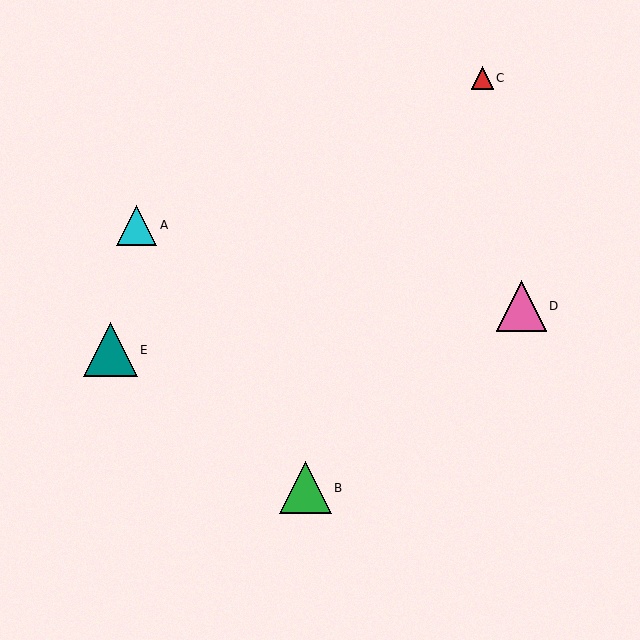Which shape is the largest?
The teal triangle (labeled E) is the largest.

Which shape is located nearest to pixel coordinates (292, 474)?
The green triangle (labeled B) at (306, 488) is nearest to that location.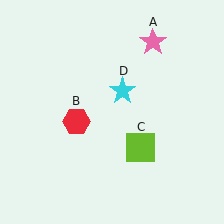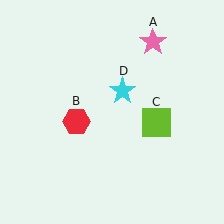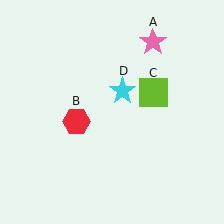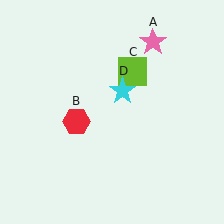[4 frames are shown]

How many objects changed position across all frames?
1 object changed position: lime square (object C).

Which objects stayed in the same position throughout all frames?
Pink star (object A) and red hexagon (object B) and cyan star (object D) remained stationary.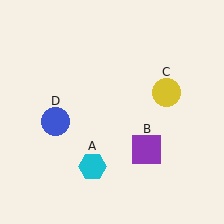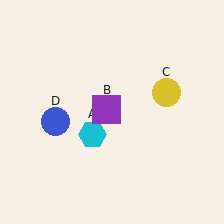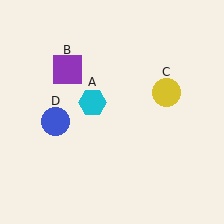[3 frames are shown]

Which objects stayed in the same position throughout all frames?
Yellow circle (object C) and blue circle (object D) remained stationary.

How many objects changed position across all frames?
2 objects changed position: cyan hexagon (object A), purple square (object B).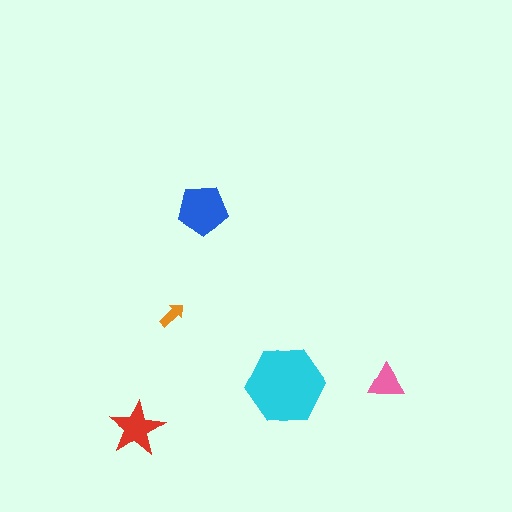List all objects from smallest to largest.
The orange arrow, the pink triangle, the red star, the blue pentagon, the cyan hexagon.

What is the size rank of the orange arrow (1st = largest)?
5th.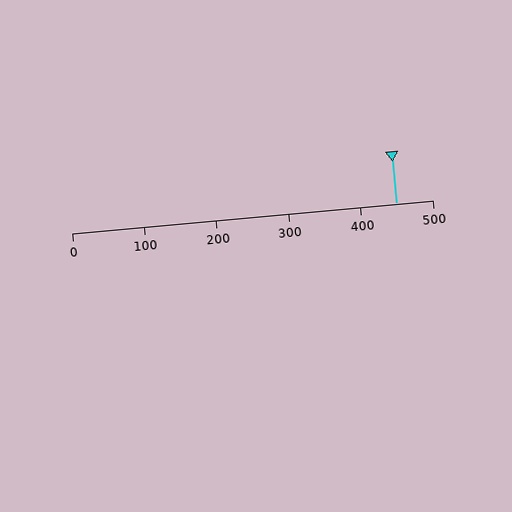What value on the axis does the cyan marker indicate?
The marker indicates approximately 450.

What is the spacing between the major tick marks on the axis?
The major ticks are spaced 100 apart.